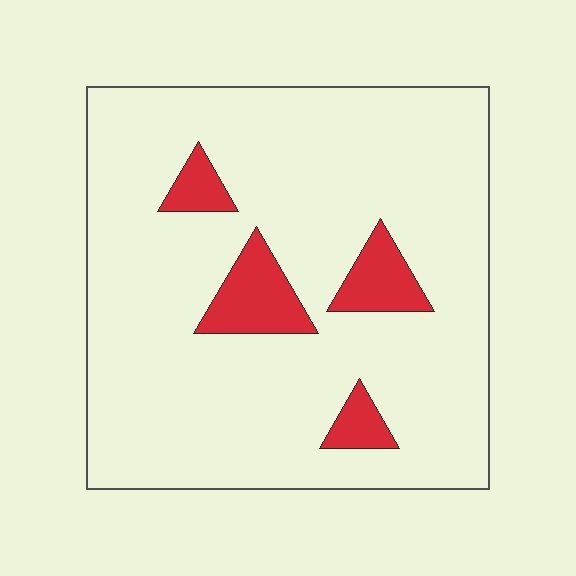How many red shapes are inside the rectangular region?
4.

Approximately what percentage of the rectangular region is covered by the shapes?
Approximately 10%.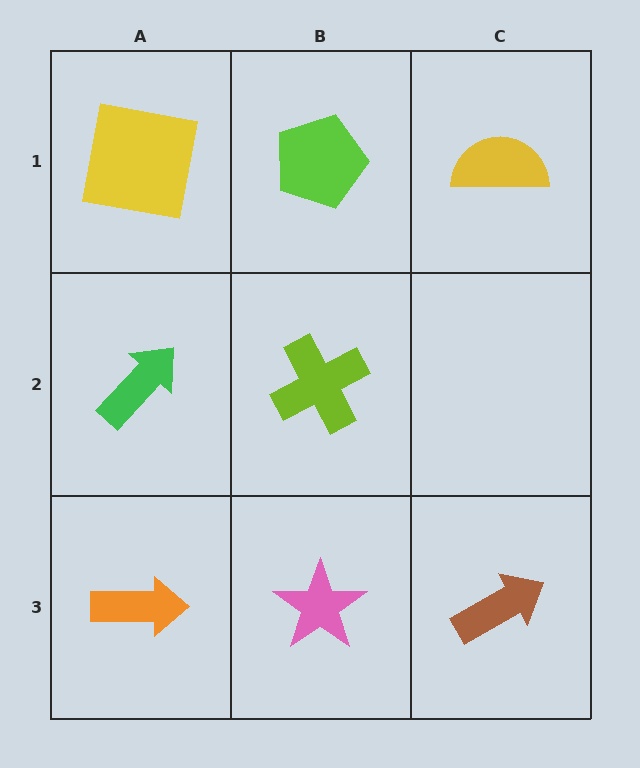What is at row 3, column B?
A pink star.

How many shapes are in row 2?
2 shapes.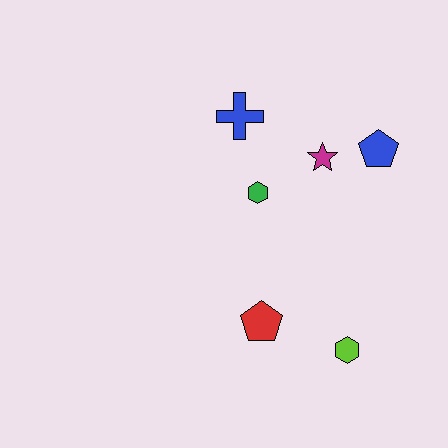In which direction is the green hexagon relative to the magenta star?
The green hexagon is to the left of the magenta star.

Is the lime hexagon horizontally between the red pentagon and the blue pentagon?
Yes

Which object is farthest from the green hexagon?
The lime hexagon is farthest from the green hexagon.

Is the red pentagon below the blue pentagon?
Yes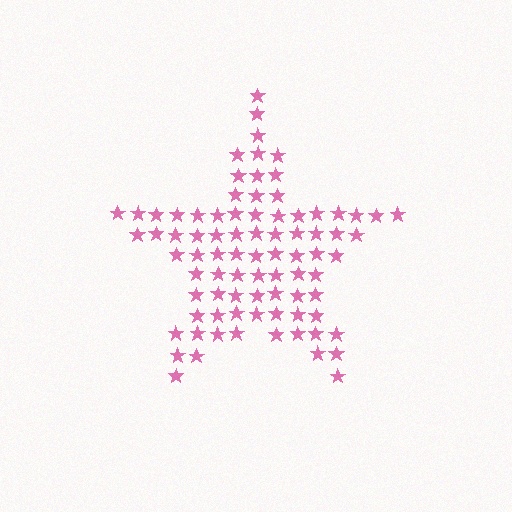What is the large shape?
The large shape is a star.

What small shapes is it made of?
It is made of small stars.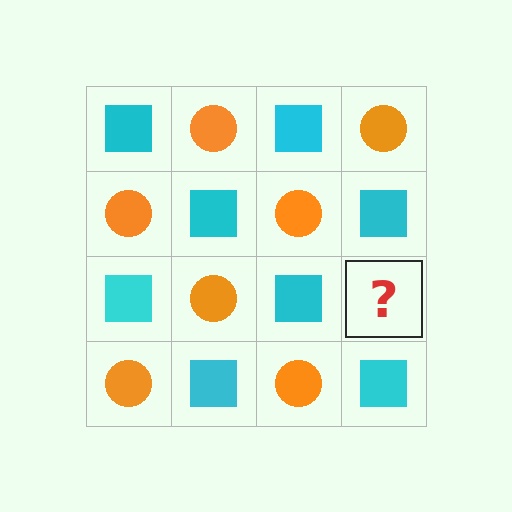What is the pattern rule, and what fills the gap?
The rule is that it alternates cyan square and orange circle in a checkerboard pattern. The gap should be filled with an orange circle.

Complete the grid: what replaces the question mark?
The question mark should be replaced with an orange circle.